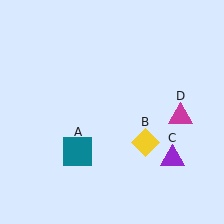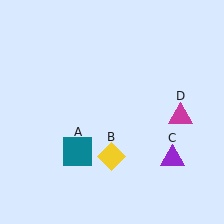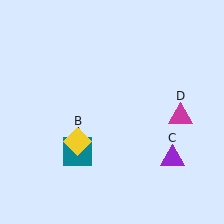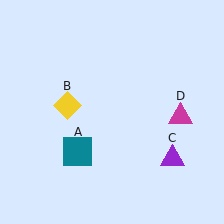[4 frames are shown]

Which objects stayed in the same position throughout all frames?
Teal square (object A) and purple triangle (object C) and magenta triangle (object D) remained stationary.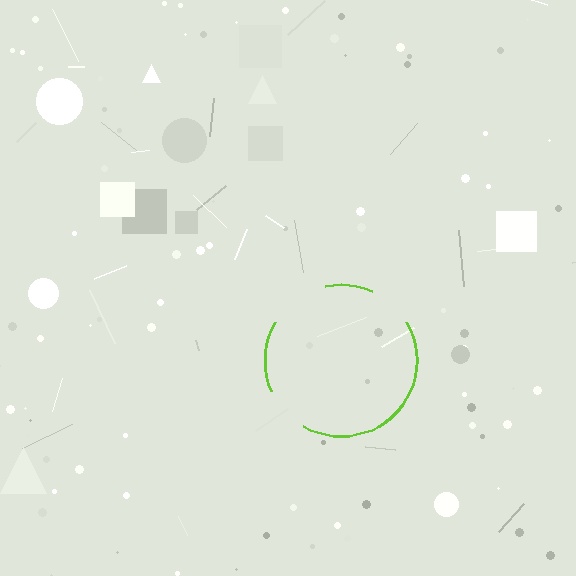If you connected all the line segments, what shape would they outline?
They would outline a circle.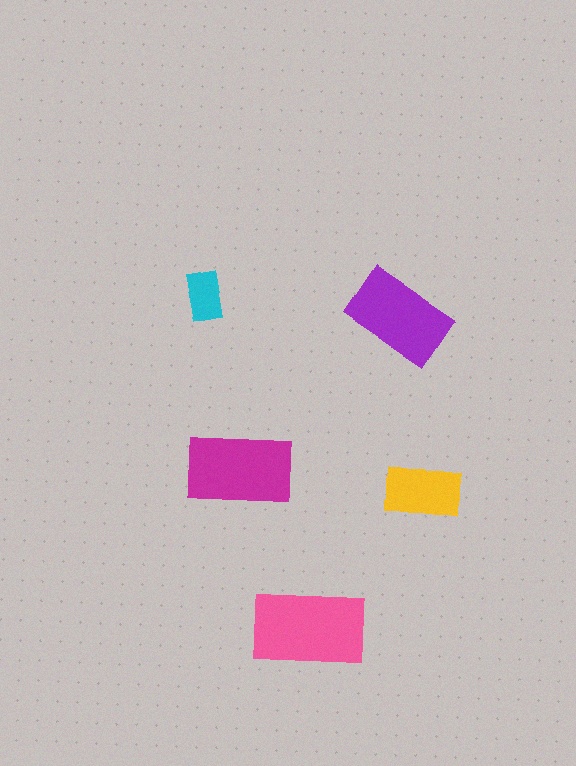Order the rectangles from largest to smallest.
the pink one, the magenta one, the purple one, the yellow one, the cyan one.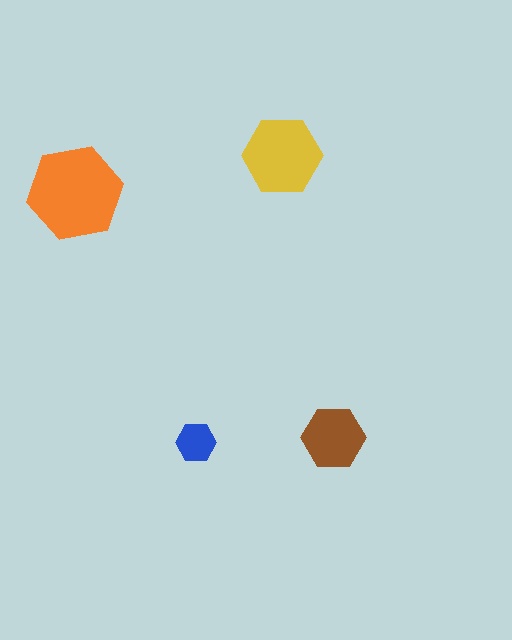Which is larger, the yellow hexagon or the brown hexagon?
The yellow one.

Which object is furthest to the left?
The orange hexagon is leftmost.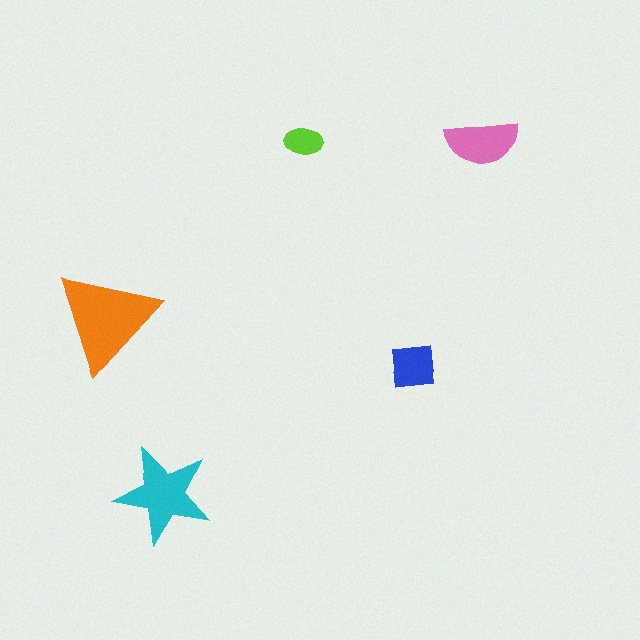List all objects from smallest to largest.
The lime ellipse, the blue square, the pink semicircle, the cyan star, the orange triangle.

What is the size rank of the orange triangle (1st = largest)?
1st.